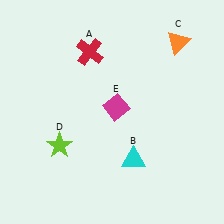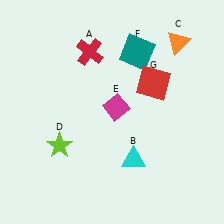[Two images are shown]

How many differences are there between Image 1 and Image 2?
There are 2 differences between the two images.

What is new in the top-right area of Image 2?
A teal square (F) was added in the top-right area of Image 2.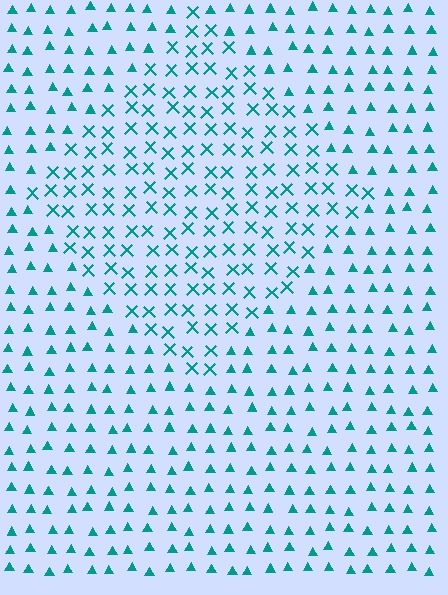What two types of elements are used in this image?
The image uses X marks inside the diamond region and triangles outside it.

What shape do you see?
I see a diamond.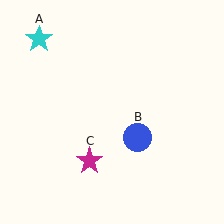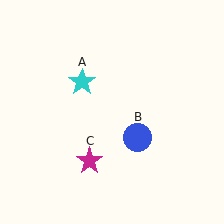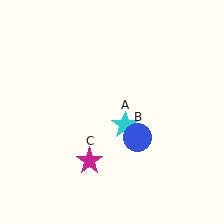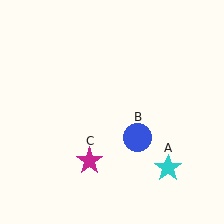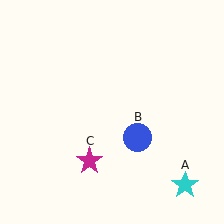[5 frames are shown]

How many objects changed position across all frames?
1 object changed position: cyan star (object A).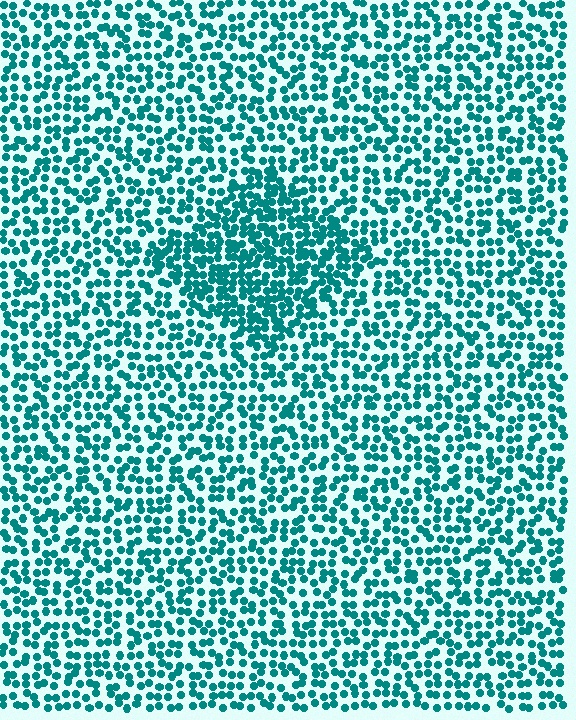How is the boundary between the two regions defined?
The boundary is defined by a change in element density (approximately 1.7x ratio). All elements are the same color, size, and shape.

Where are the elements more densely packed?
The elements are more densely packed inside the diamond boundary.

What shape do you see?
I see a diamond.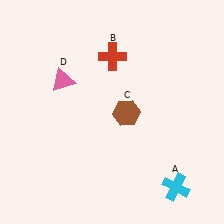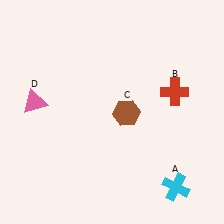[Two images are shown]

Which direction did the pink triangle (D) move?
The pink triangle (D) moved left.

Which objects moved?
The objects that moved are: the red cross (B), the pink triangle (D).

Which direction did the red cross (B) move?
The red cross (B) moved right.